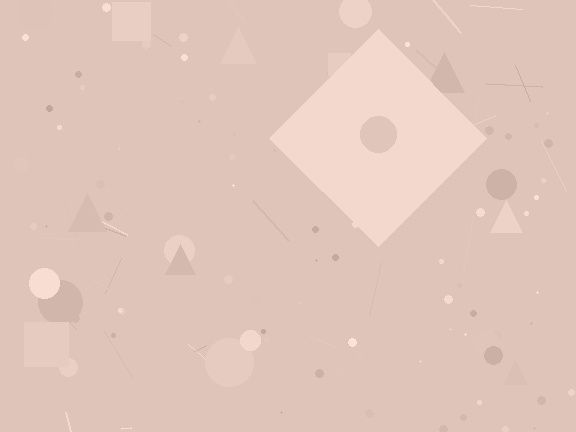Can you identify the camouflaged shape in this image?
The camouflaged shape is a diamond.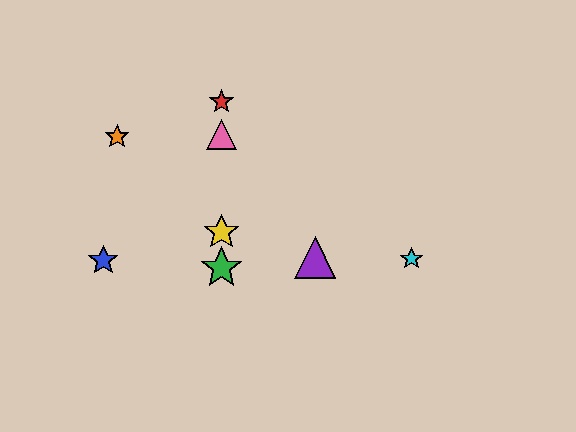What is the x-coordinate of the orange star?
The orange star is at x≈117.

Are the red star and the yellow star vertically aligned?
Yes, both are at x≈221.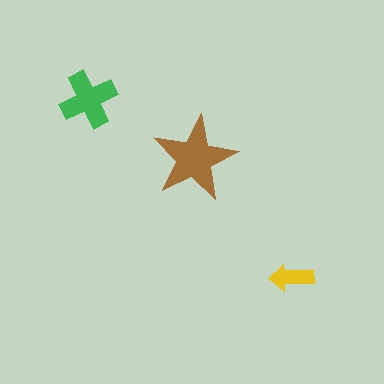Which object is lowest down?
The yellow arrow is bottommost.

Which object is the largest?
The brown star.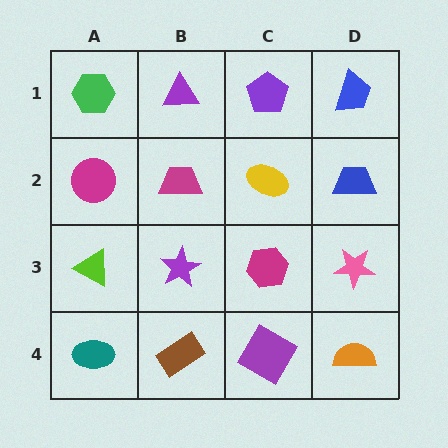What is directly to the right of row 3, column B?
A magenta hexagon.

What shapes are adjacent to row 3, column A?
A magenta circle (row 2, column A), a teal ellipse (row 4, column A), a purple star (row 3, column B).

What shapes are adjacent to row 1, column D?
A blue trapezoid (row 2, column D), a purple pentagon (row 1, column C).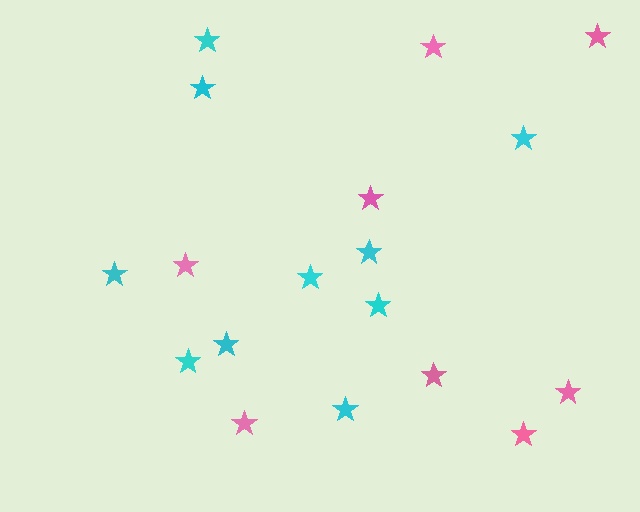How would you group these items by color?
There are 2 groups: one group of pink stars (8) and one group of cyan stars (10).